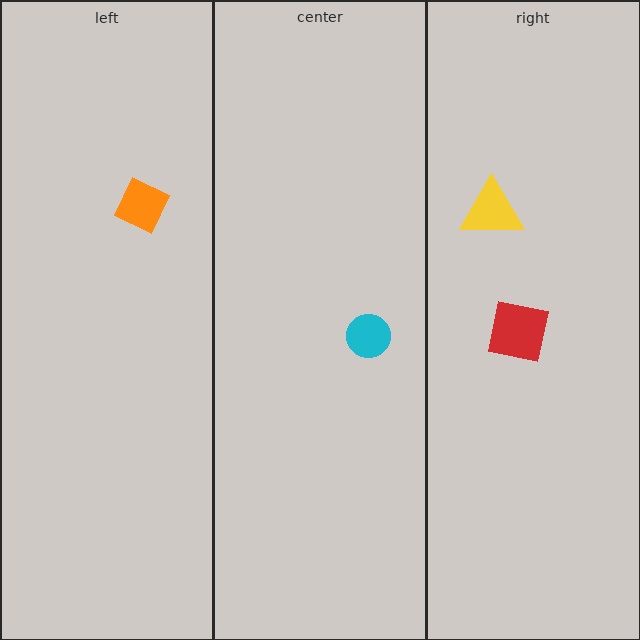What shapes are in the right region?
The red square, the yellow triangle.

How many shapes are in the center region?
1.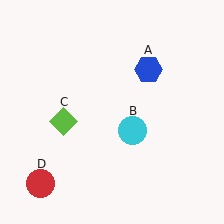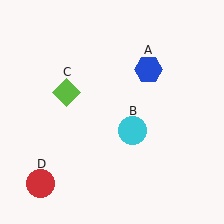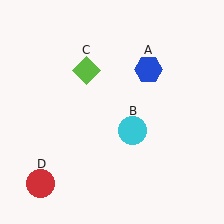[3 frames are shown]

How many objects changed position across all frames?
1 object changed position: lime diamond (object C).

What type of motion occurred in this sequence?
The lime diamond (object C) rotated clockwise around the center of the scene.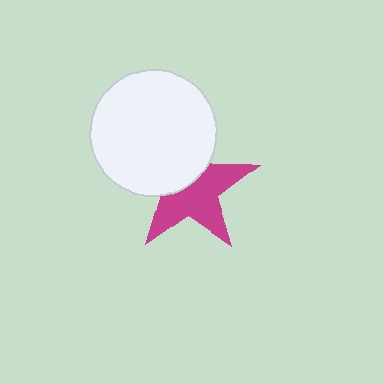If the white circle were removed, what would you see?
You would see the complete magenta star.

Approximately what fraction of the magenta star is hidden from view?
Roughly 42% of the magenta star is hidden behind the white circle.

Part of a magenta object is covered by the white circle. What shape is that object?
It is a star.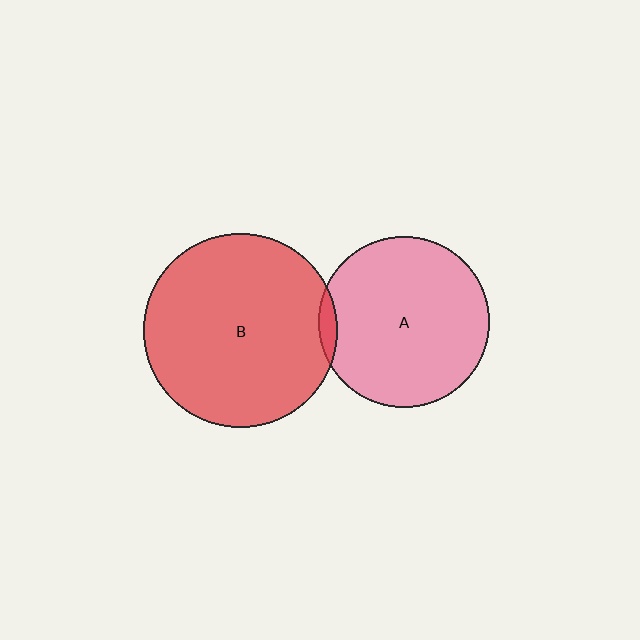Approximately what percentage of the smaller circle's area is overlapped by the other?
Approximately 5%.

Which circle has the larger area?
Circle B (red).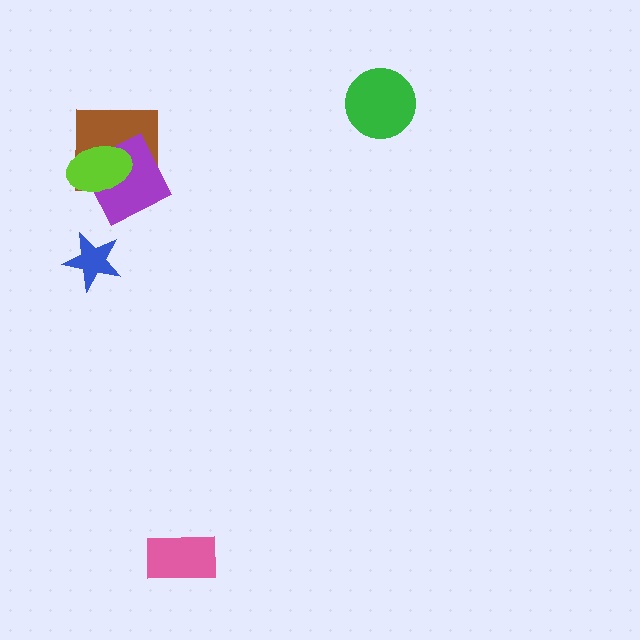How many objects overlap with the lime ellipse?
2 objects overlap with the lime ellipse.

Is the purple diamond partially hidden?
Yes, it is partially covered by another shape.